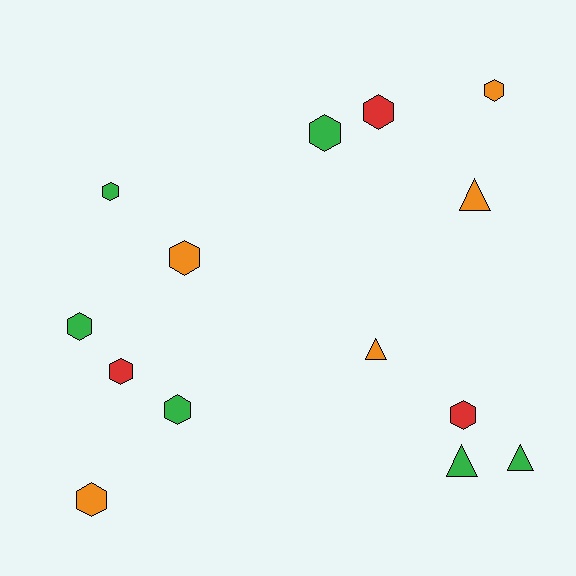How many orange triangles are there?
There are 2 orange triangles.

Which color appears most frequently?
Green, with 6 objects.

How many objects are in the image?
There are 14 objects.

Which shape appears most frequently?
Hexagon, with 10 objects.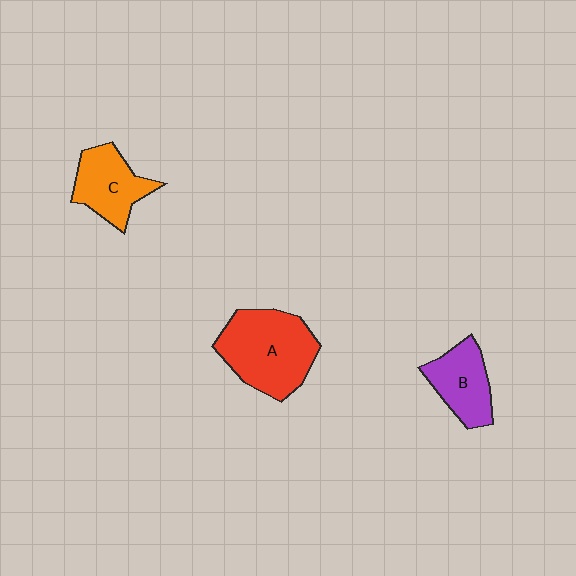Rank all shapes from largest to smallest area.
From largest to smallest: A (red), C (orange), B (purple).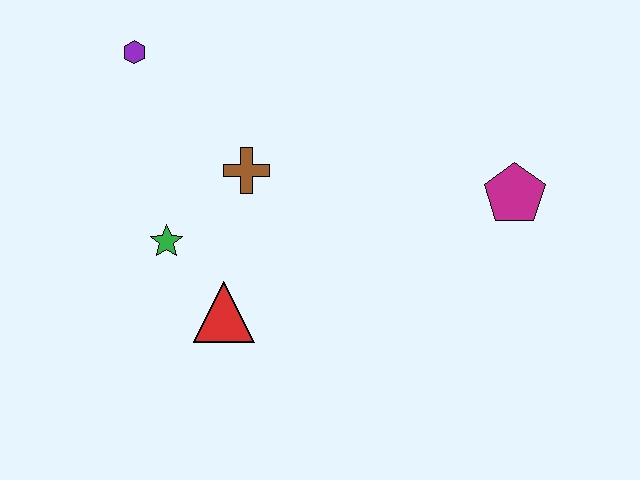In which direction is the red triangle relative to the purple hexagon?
The red triangle is below the purple hexagon.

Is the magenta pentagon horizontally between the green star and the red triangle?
No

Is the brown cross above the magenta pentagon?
Yes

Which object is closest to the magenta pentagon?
The brown cross is closest to the magenta pentagon.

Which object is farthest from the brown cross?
The magenta pentagon is farthest from the brown cross.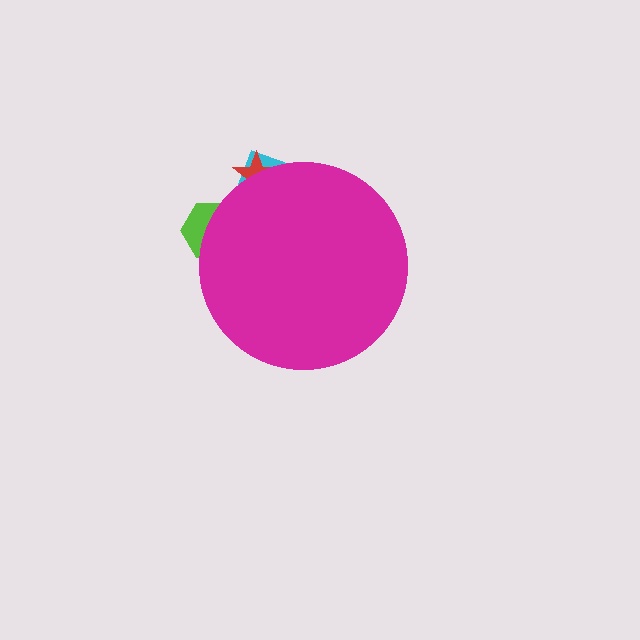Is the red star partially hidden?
Yes, the red star is partially hidden behind the magenta circle.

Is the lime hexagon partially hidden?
Yes, the lime hexagon is partially hidden behind the magenta circle.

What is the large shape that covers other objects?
A magenta circle.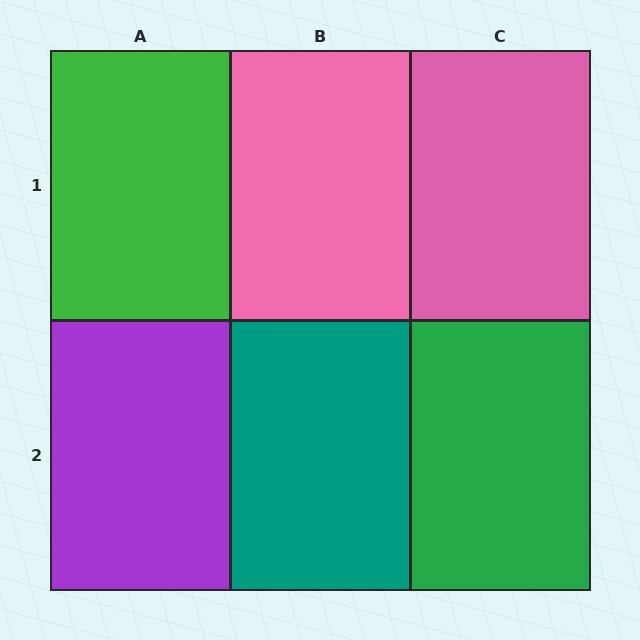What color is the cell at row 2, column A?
Purple.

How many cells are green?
2 cells are green.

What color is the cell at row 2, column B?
Teal.